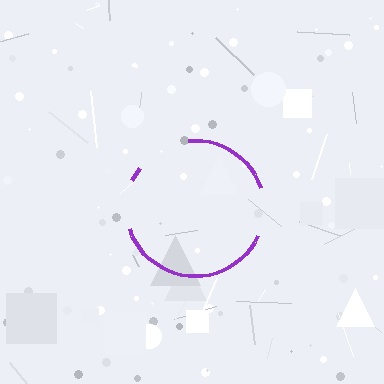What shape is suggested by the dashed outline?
The dashed outline suggests a circle.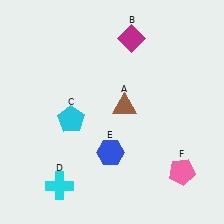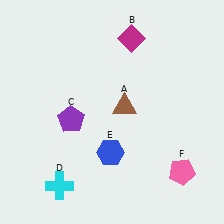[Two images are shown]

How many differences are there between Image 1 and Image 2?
There is 1 difference between the two images.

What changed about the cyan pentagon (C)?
In Image 1, C is cyan. In Image 2, it changed to purple.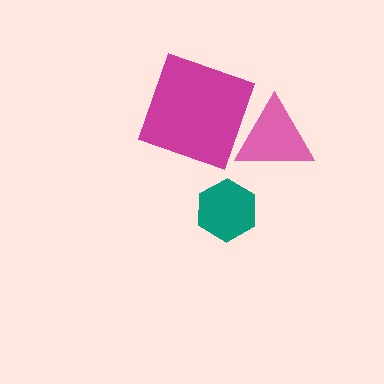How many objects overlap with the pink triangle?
1 object overlaps with the pink triangle.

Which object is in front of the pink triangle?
The magenta square is in front of the pink triangle.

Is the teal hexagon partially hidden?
No, no other shape covers it.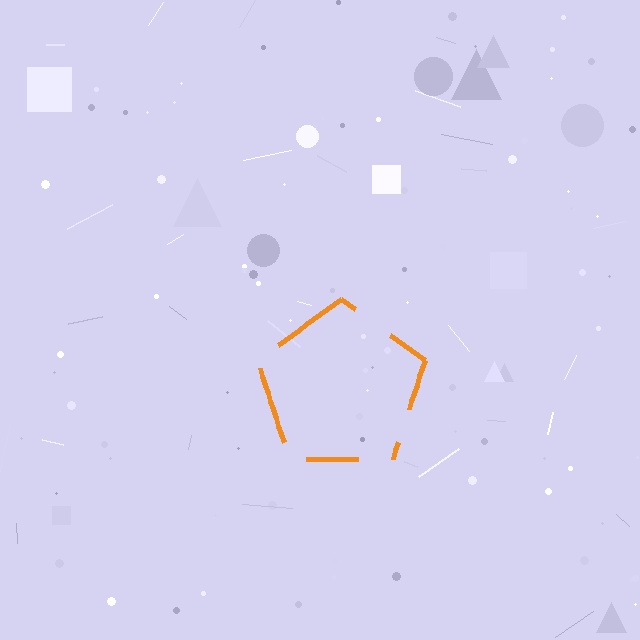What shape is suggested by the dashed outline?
The dashed outline suggests a pentagon.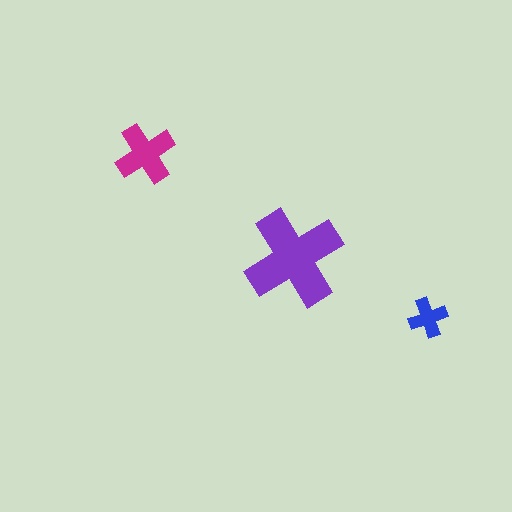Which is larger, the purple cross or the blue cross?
The purple one.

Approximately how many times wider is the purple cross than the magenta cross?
About 1.5 times wider.